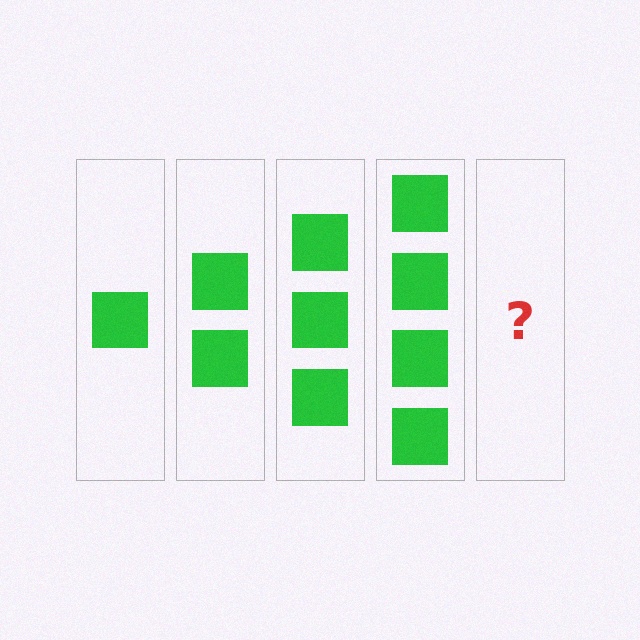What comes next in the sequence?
The next element should be 5 squares.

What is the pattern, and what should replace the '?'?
The pattern is that each step adds one more square. The '?' should be 5 squares.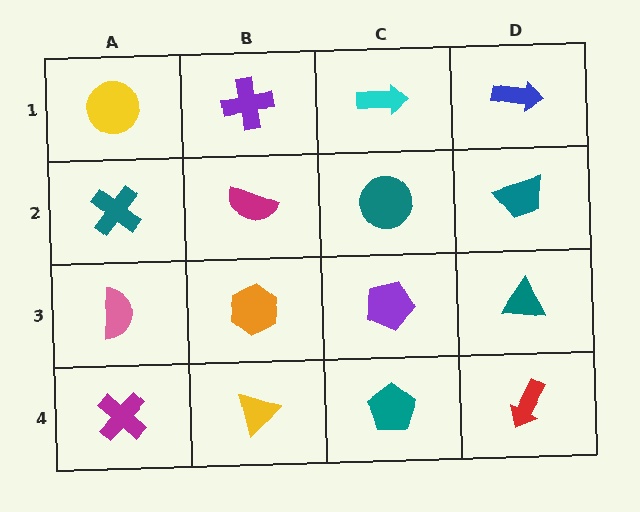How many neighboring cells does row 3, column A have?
3.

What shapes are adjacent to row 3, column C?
A teal circle (row 2, column C), a teal pentagon (row 4, column C), an orange hexagon (row 3, column B), a teal triangle (row 3, column D).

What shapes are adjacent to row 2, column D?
A blue arrow (row 1, column D), a teal triangle (row 3, column D), a teal circle (row 2, column C).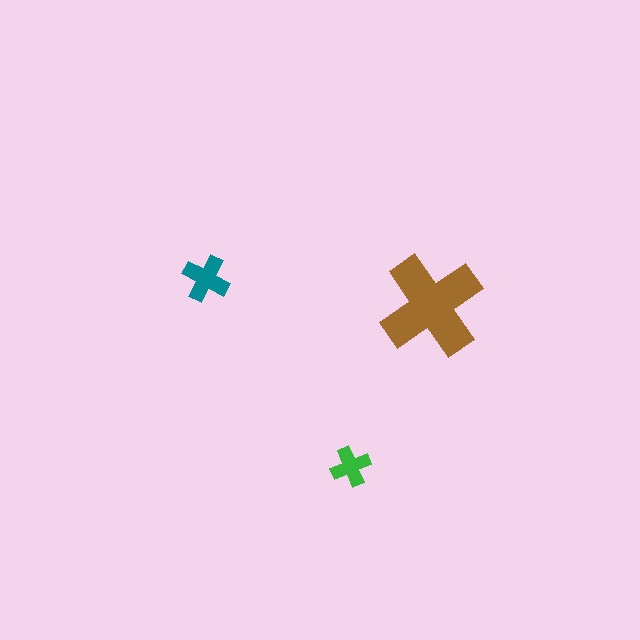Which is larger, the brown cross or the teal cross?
The brown one.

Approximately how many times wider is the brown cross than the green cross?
About 2.5 times wider.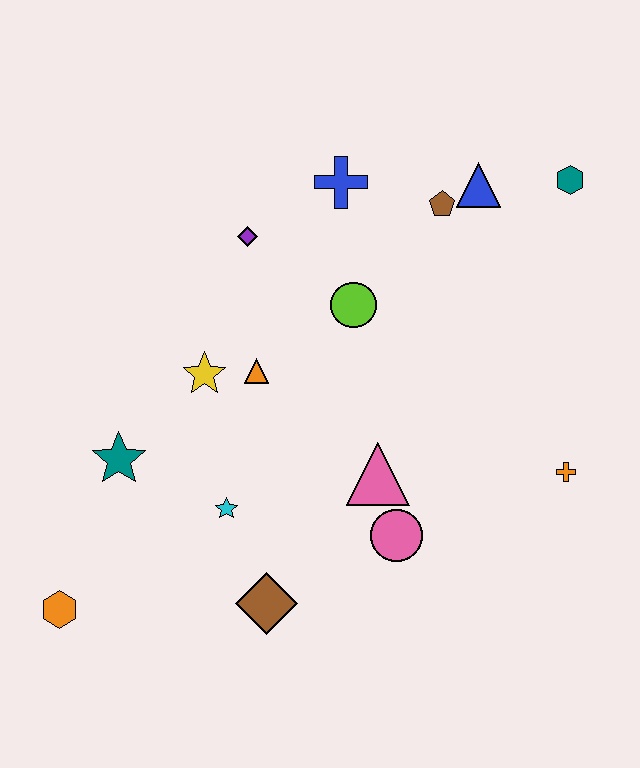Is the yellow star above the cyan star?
Yes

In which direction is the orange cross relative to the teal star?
The orange cross is to the right of the teal star.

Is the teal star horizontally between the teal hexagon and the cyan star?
No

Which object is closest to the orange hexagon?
The teal star is closest to the orange hexagon.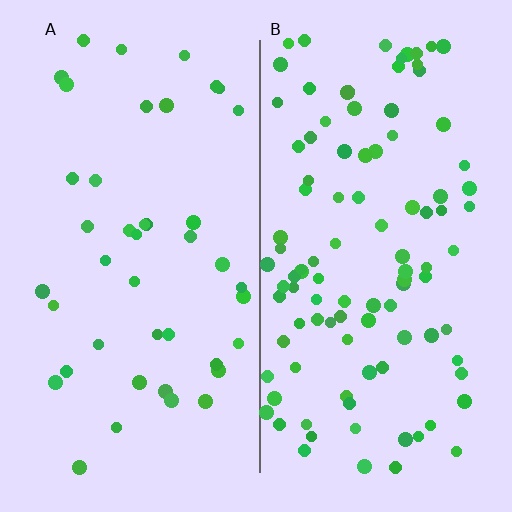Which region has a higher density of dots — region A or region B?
B (the right).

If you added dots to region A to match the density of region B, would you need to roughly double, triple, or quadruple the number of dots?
Approximately double.